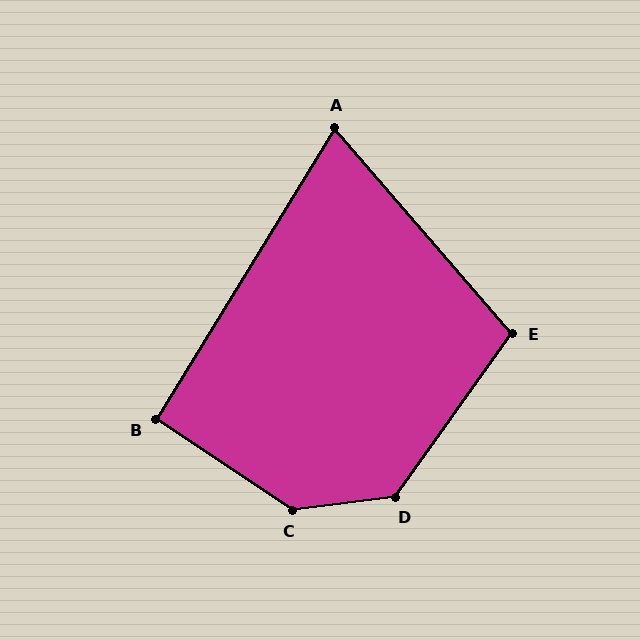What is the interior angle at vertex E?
Approximately 104 degrees (obtuse).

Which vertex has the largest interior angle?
C, at approximately 139 degrees.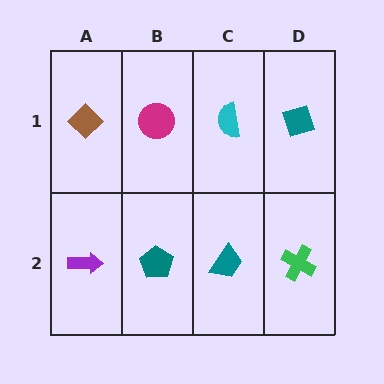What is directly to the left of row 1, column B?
A brown diamond.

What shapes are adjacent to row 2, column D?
A teal diamond (row 1, column D), a teal trapezoid (row 2, column C).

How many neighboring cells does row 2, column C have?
3.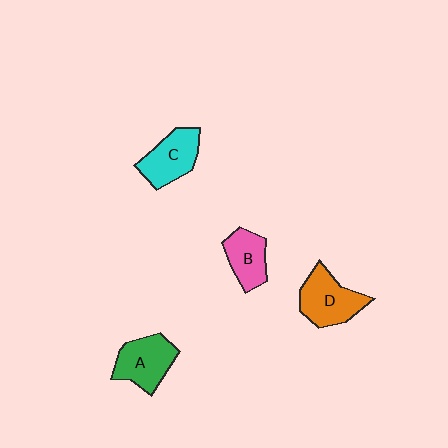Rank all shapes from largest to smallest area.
From largest to smallest: D (orange), A (green), C (cyan), B (pink).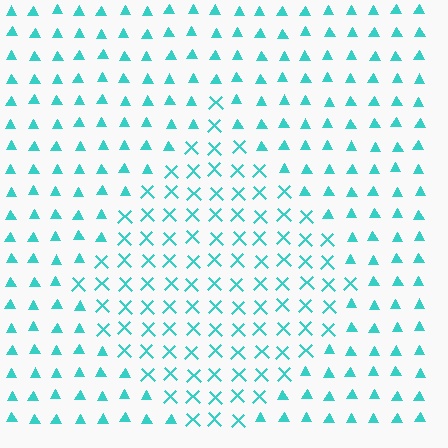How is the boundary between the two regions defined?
The boundary is defined by a change in element shape: X marks inside vs. triangles outside. All elements share the same color and spacing.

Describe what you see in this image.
The image is filled with small cyan elements arranged in a uniform grid. A diamond-shaped region contains X marks, while the surrounding area contains triangles. The boundary is defined purely by the change in element shape.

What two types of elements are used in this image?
The image uses X marks inside the diamond region and triangles outside it.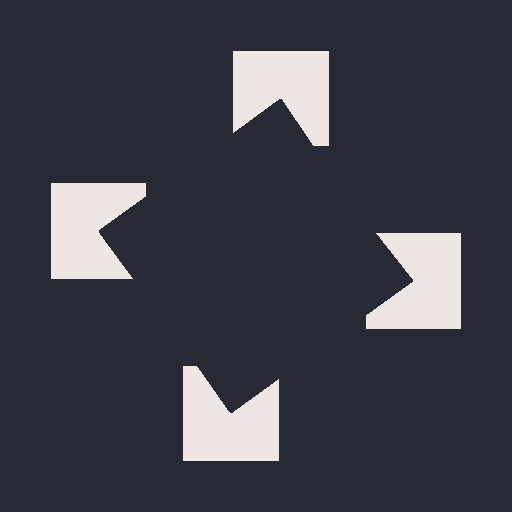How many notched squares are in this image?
There are 4 — one at each vertex of the illusory square.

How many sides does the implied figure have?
4 sides.